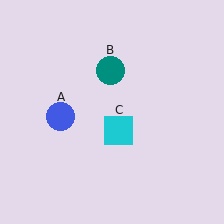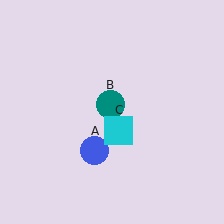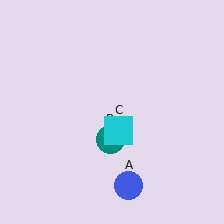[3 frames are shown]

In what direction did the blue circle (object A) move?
The blue circle (object A) moved down and to the right.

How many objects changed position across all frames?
2 objects changed position: blue circle (object A), teal circle (object B).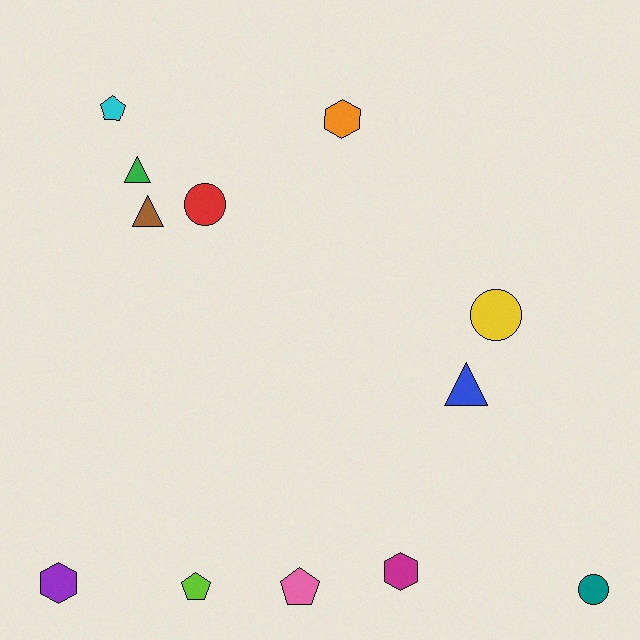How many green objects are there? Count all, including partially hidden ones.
There is 1 green object.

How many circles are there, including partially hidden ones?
There are 3 circles.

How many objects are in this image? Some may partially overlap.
There are 12 objects.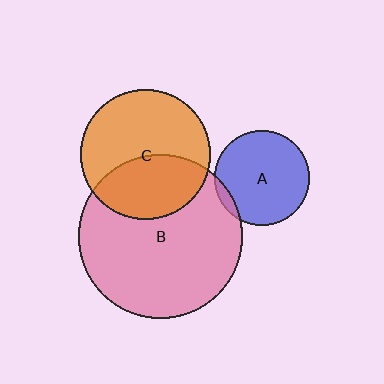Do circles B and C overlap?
Yes.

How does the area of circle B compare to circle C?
Approximately 1.6 times.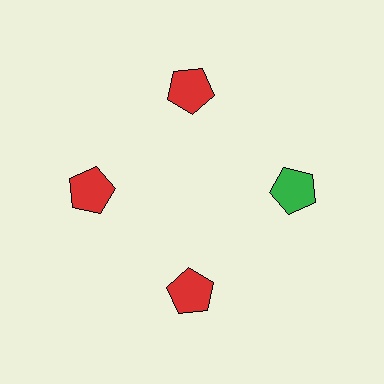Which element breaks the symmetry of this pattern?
The green pentagon at roughly the 3 o'clock position breaks the symmetry. All other shapes are red pentagons.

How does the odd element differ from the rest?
It has a different color: green instead of red.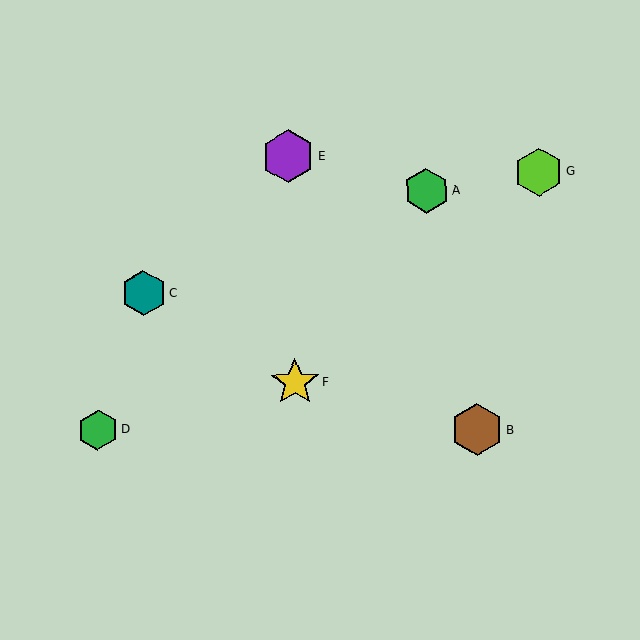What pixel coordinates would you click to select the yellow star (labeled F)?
Click at (295, 383) to select the yellow star F.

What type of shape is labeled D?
Shape D is a green hexagon.